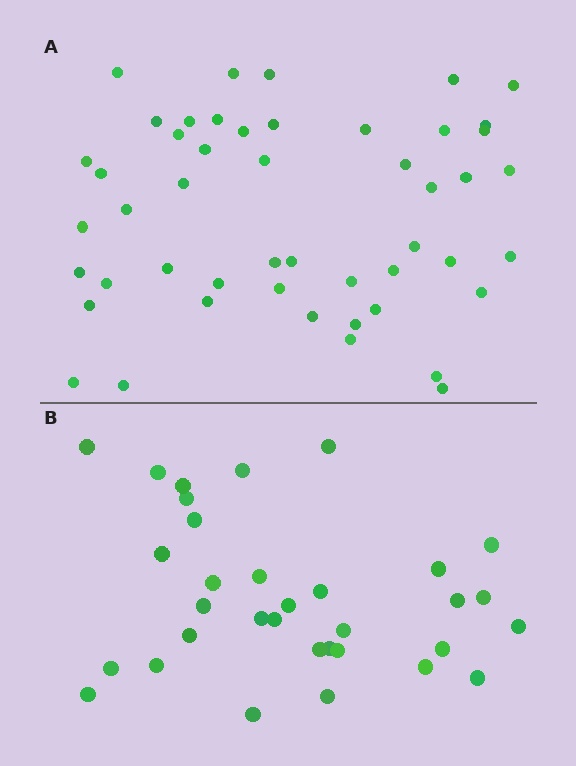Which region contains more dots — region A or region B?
Region A (the top region) has more dots.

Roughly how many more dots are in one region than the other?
Region A has approximately 15 more dots than region B.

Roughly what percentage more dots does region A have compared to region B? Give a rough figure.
About 50% more.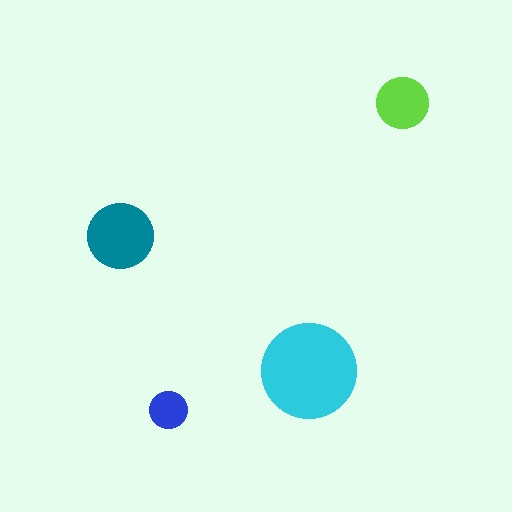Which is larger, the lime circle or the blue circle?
The lime one.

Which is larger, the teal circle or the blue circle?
The teal one.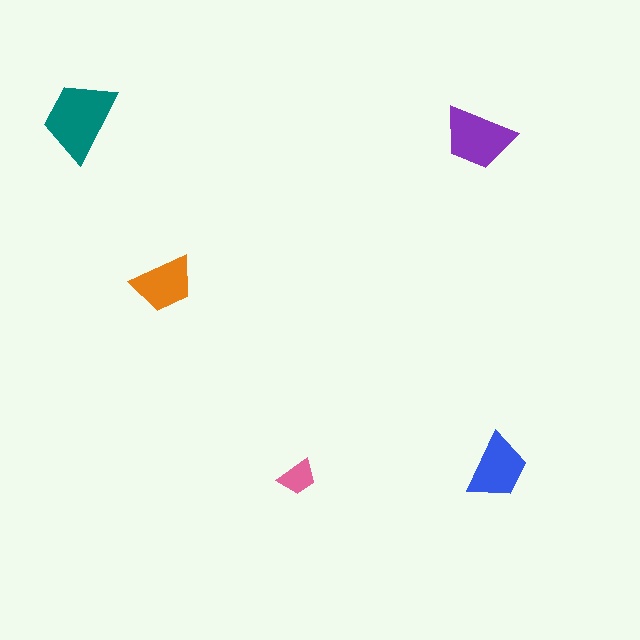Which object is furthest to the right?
The blue trapezoid is rightmost.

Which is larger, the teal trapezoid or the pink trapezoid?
The teal one.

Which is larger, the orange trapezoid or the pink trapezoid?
The orange one.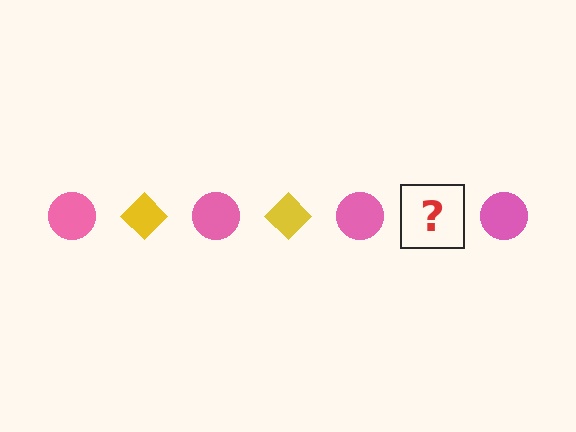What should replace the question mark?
The question mark should be replaced with a yellow diamond.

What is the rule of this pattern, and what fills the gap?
The rule is that the pattern alternates between pink circle and yellow diamond. The gap should be filled with a yellow diamond.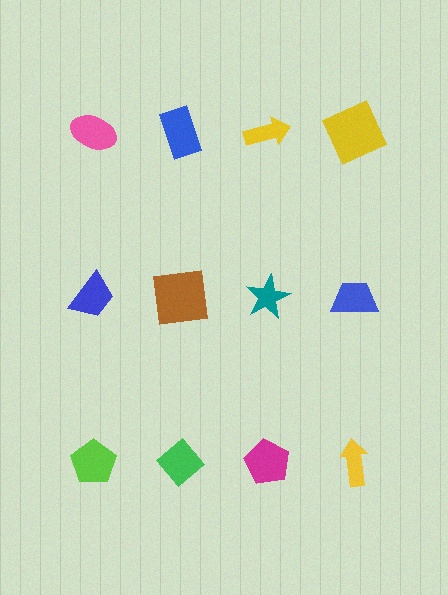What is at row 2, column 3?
A teal star.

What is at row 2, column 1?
A blue trapezoid.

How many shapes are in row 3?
4 shapes.